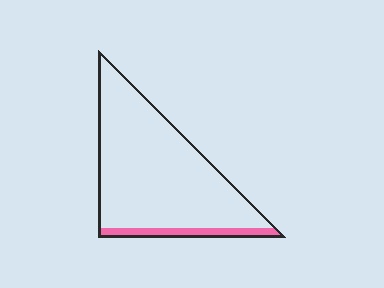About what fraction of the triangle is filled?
About one tenth (1/10).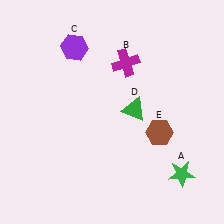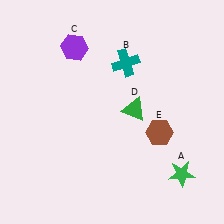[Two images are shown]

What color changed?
The cross (B) changed from magenta in Image 1 to teal in Image 2.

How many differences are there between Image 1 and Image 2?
There is 1 difference between the two images.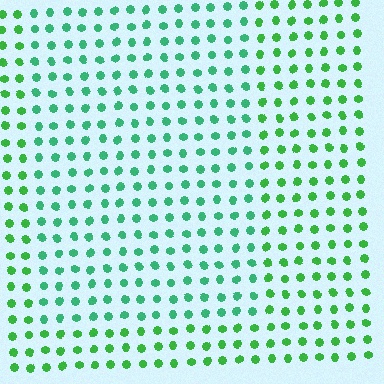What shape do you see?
I see a rectangle.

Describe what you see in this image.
The image is filled with small green elements in a uniform arrangement. A rectangle-shaped region is visible where the elements are tinted to a slightly different hue, forming a subtle color boundary.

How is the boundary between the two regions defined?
The boundary is defined purely by a slight shift in hue (about 27 degrees). Spacing, size, and orientation are identical on both sides.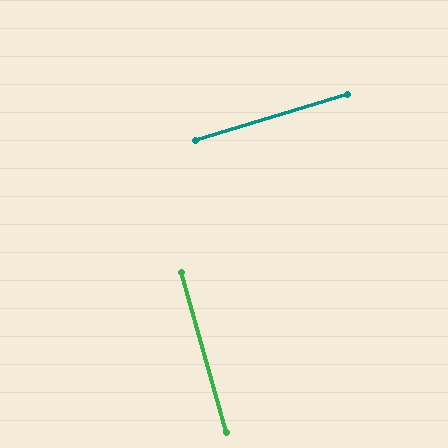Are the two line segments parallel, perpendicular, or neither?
Perpendicular — they meet at approximately 89°.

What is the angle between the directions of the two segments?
Approximately 89 degrees.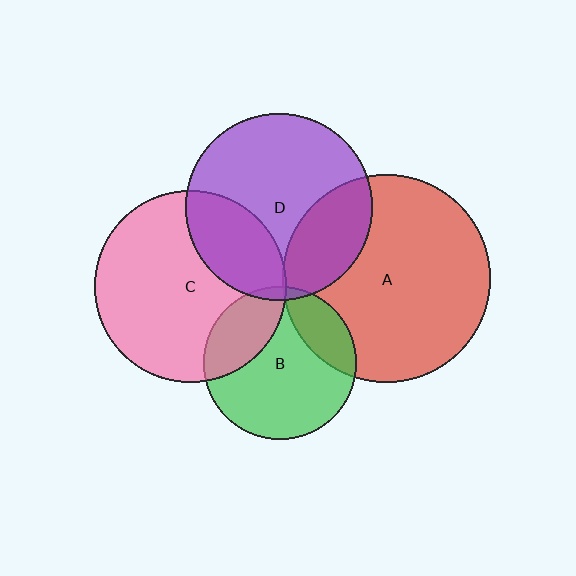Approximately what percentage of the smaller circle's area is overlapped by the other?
Approximately 5%.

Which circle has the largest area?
Circle A (red).